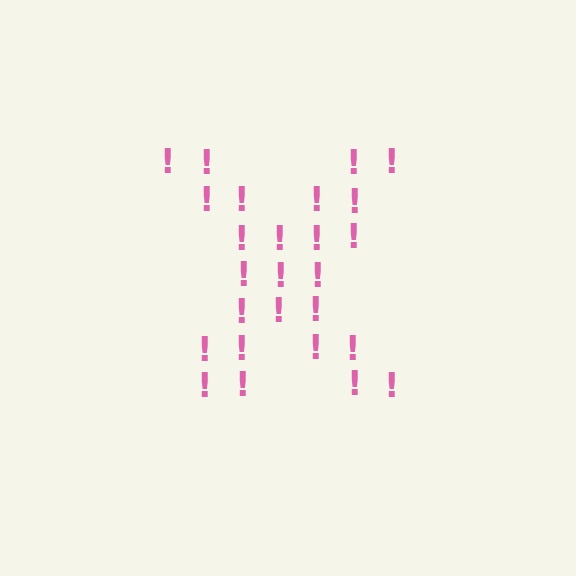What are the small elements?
The small elements are exclamation marks.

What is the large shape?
The large shape is the letter X.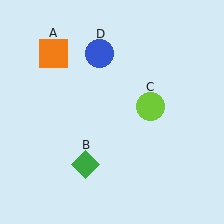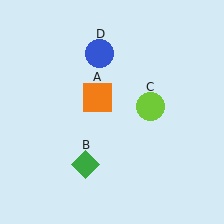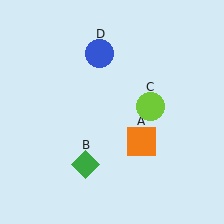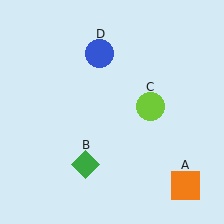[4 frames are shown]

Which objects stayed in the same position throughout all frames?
Green diamond (object B) and lime circle (object C) and blue circle (object D) remained stationary.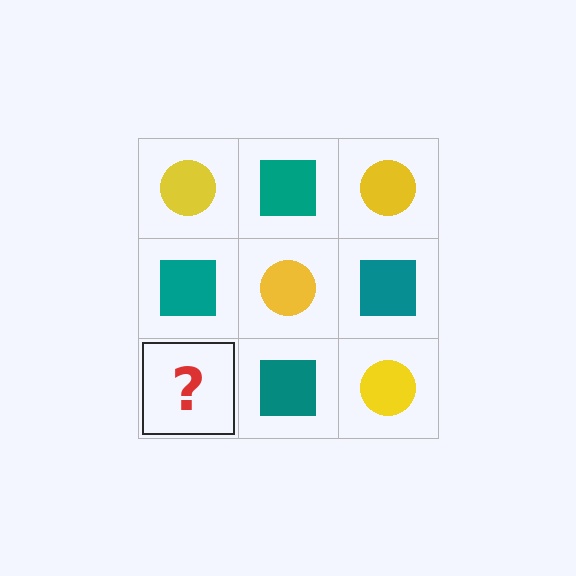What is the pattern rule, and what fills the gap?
The rule is that it alternates yellow circle and teal square in a checkerboard pattern. The gap should be filled with a yellow circle.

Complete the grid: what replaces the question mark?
The question mark should be replaced with a yellow circle.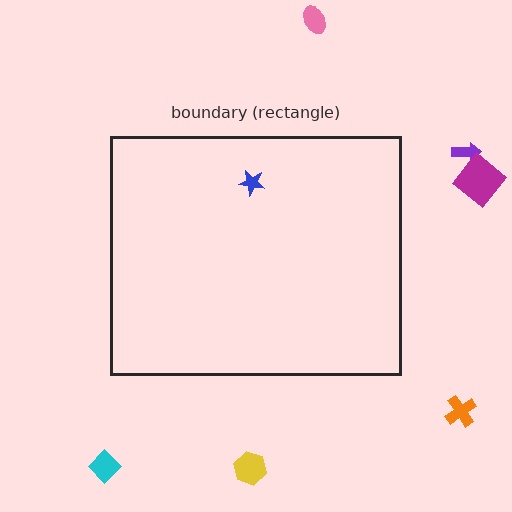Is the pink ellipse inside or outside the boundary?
Outside.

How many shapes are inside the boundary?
1 inside, 6 outside.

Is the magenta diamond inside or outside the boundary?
Outside.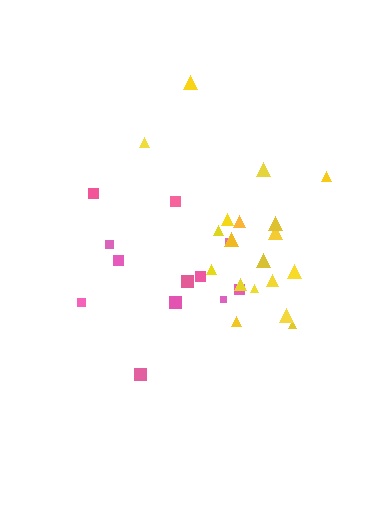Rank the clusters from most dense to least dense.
yellow, pink.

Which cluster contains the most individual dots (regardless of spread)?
Yellow (19).